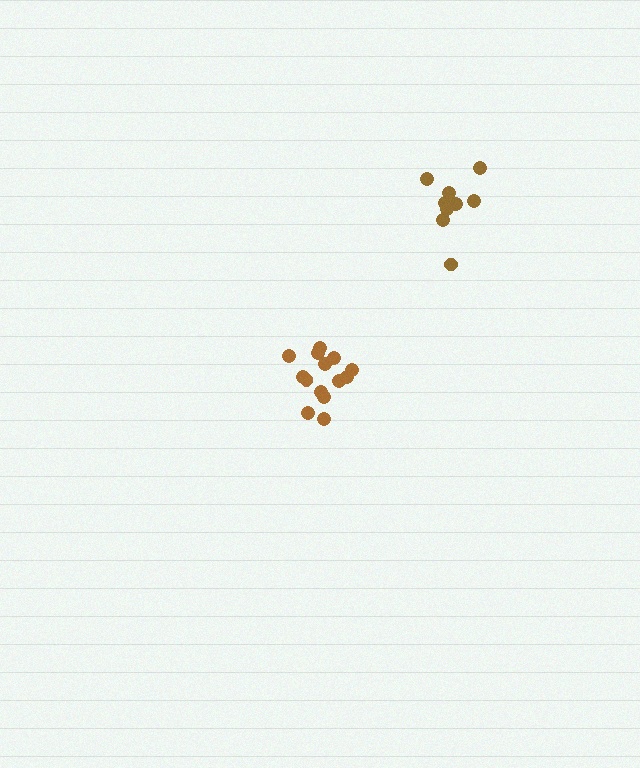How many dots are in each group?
Group 1: 14 dots, Group 2: 9 dots (23 total).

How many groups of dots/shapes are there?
There are 2 groups.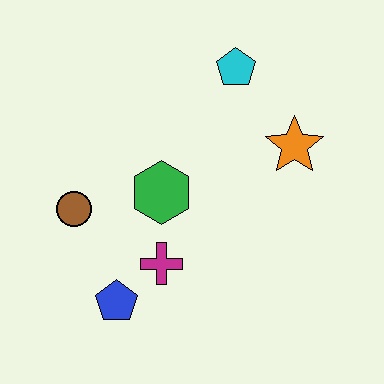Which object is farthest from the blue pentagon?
The cyan pentagon is farthest from the blue pentagon.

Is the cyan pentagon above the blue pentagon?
Yes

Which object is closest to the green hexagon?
The magenta cross is closest to the green hexagon.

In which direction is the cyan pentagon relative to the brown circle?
The cyan pentagon is to the right of the brown circle.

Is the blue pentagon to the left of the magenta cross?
Yes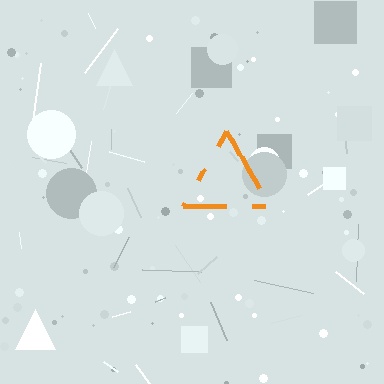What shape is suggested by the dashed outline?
The dashed outline suggests a triangle.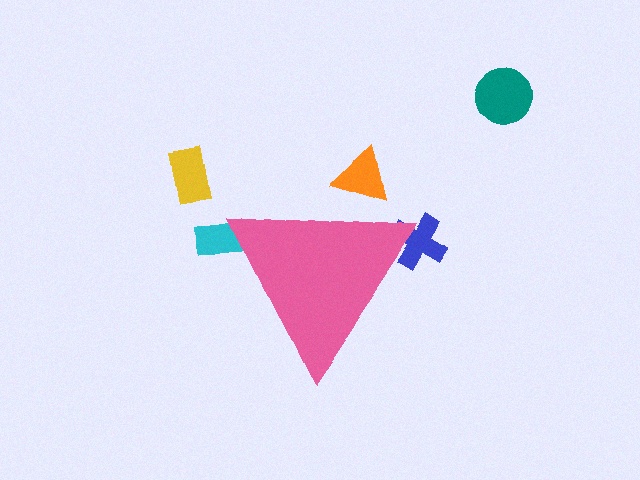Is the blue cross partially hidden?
Yes, the blue cross is partially hidden behind the pink triangle.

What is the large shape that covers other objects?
A pink triangle.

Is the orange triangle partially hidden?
Yes, the orange triangle is partially hidden behind the pink triangle.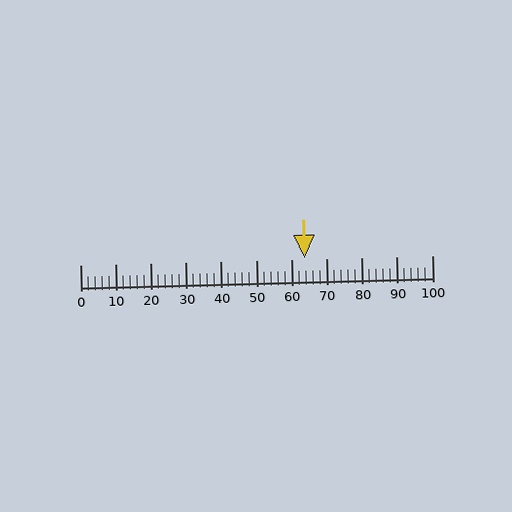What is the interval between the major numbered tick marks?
The major tick marks are spaced 10 units apart.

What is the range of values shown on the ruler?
The ruler shows values from 0 to 100.